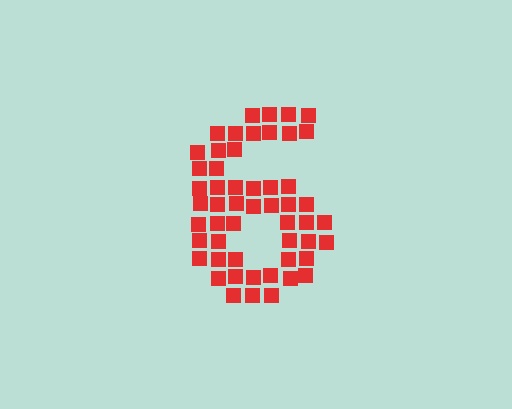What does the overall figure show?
The overall figure shows the digit 6.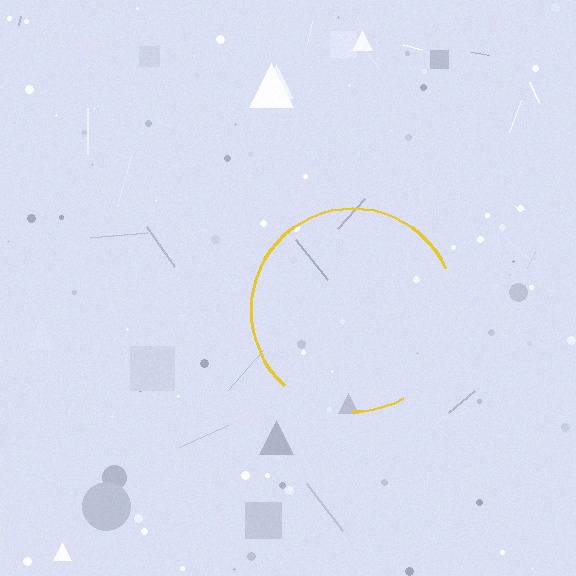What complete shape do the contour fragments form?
The contour fragments form a circle.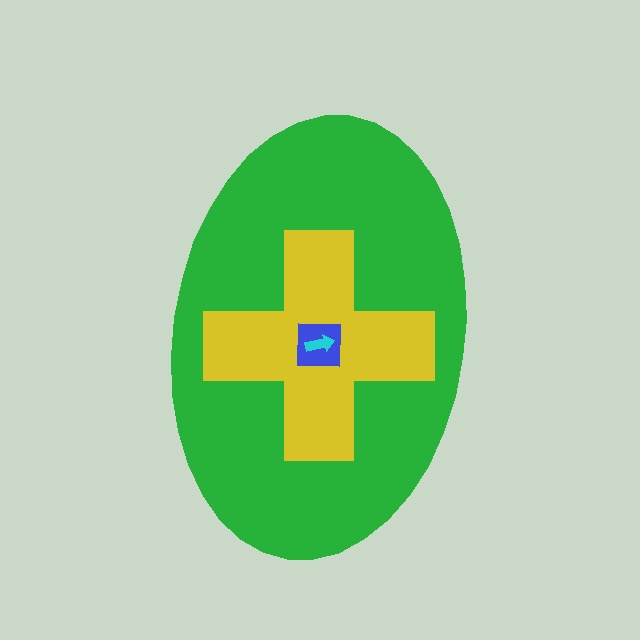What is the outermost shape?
The green ellipse.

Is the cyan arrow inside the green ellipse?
Yes.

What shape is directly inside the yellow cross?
The blue square.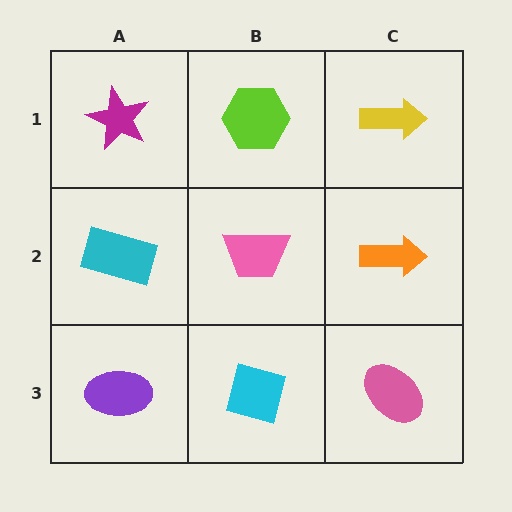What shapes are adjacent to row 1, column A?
A cyan rectangle (row 2, column A), a lime hexagon (row 1, column B).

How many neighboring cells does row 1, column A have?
2.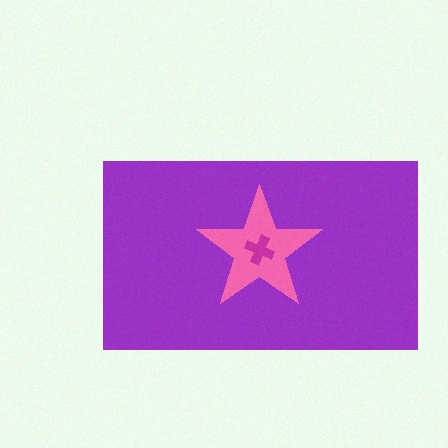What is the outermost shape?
The purple rectangle.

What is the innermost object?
The magenta cross.